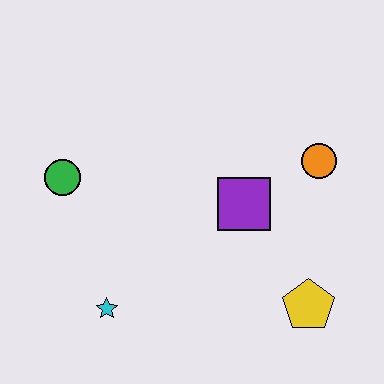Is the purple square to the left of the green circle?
No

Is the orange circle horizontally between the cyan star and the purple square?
No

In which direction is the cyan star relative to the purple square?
The cyan star is to the left of the purple square.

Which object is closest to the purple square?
The orange circle is closest to the purple square.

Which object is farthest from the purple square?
The green circle is farthest from the purple square.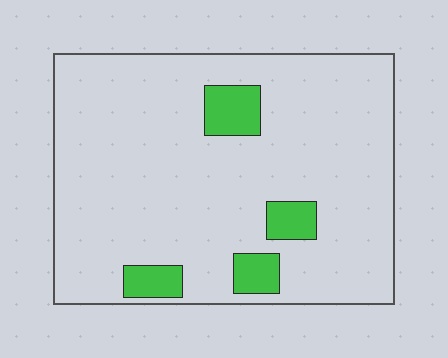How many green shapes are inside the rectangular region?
4.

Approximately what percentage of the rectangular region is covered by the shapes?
Approximately 10%.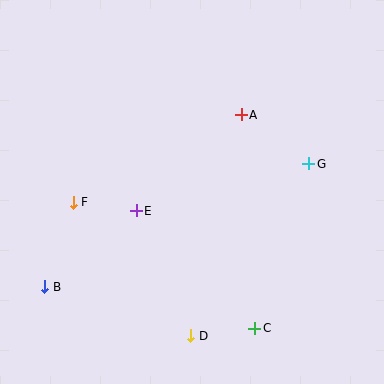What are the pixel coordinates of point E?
Point E is at (136, 211).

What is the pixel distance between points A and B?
The distance between A and B is 261 pixels.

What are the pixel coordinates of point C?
Point C is at (255, 328).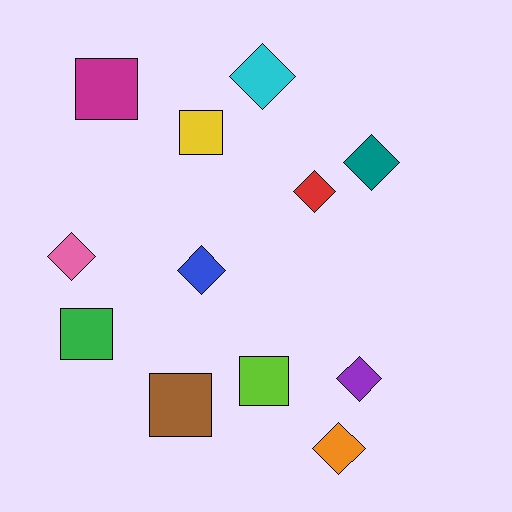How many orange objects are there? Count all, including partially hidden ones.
There is 1 orange object.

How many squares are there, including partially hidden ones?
There are 5 squares.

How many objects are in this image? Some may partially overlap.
There are 12 objects.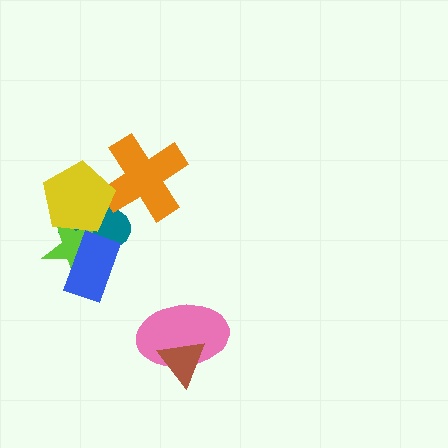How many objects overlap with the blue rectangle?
2 objects overlap with the blue rectangle.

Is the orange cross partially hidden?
Yes, it is partially covered by another shape.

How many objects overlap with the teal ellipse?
4 objects overlap with the teal ellipse.